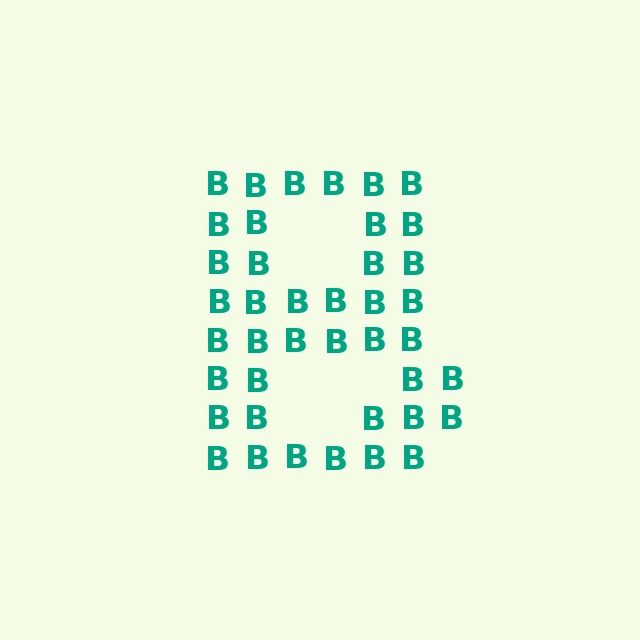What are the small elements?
The small elements are letter B's.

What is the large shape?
The large shape is the letter B.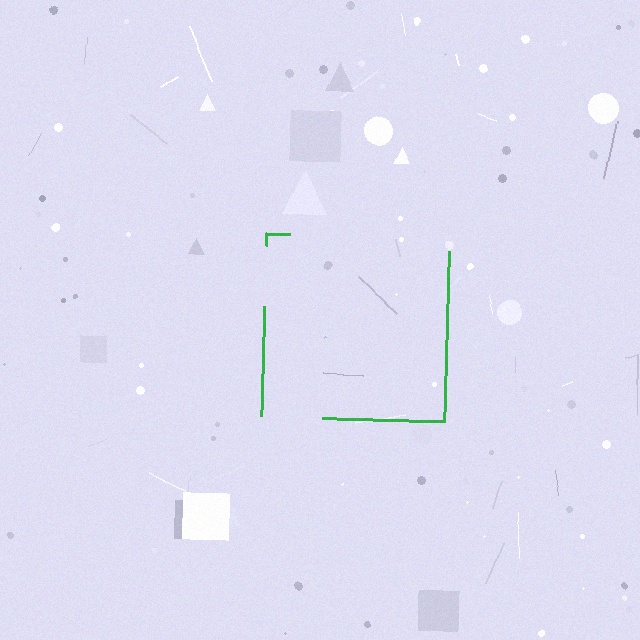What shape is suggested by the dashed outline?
The dashed outline suggests a square.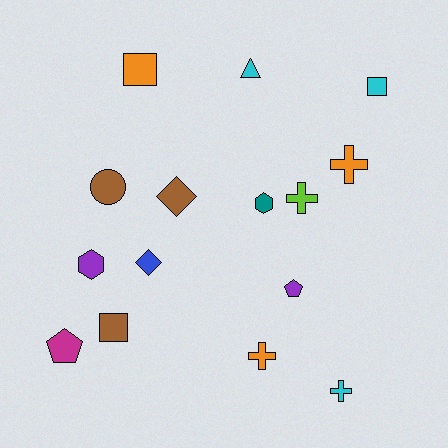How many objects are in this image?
There are 15 objects.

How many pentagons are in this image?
There are 2 pentagons.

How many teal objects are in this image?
There is 1 teal object.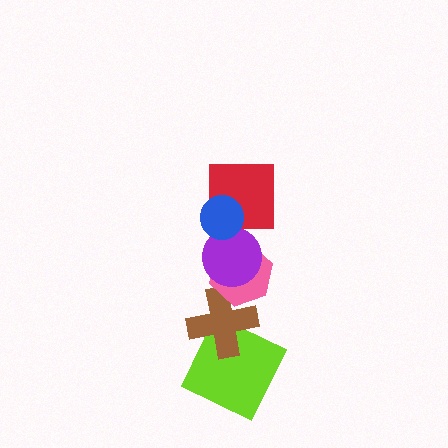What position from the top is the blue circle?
The blue circle is 1st from the top.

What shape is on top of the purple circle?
The red square is on top of the purple circle.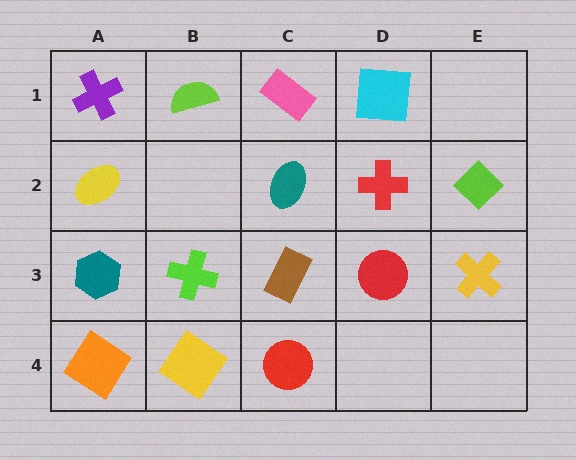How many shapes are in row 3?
5 shapes.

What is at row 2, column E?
A lime diamond.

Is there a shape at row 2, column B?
No, that cell is empty.